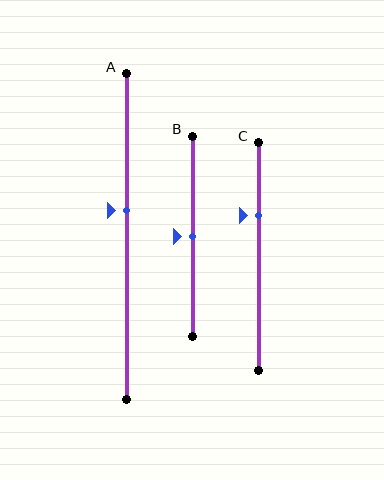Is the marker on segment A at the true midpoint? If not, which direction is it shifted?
No, the marker on segment A is shifted upward by about 8% of the segment length.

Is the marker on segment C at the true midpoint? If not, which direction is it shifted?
No, the marker on segment C is shifted upward by about 18% of the segment length.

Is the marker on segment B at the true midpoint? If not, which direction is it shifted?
Yes, the marker on segment B is at the true midpoint.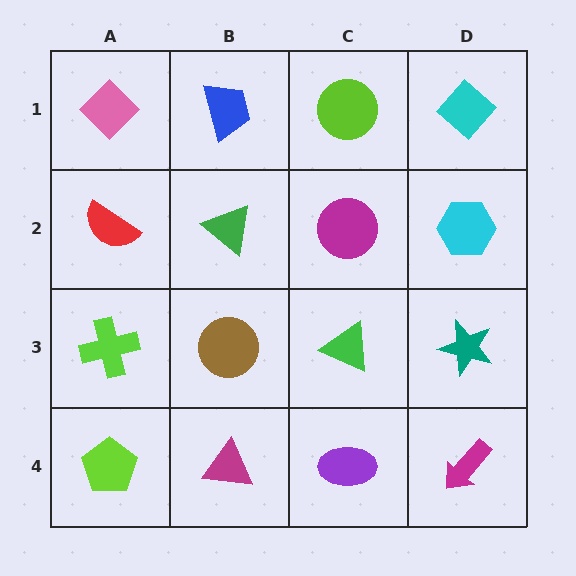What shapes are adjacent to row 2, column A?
A pink diamond (row 1, column A), a lime cross (row 3, column A), a green triangle (row 2, column B).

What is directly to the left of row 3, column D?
A green triangle.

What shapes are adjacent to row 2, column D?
A cyan diamond (row 1, column D), a teal star (row 3, column D), a magenta circle (row 2, column C).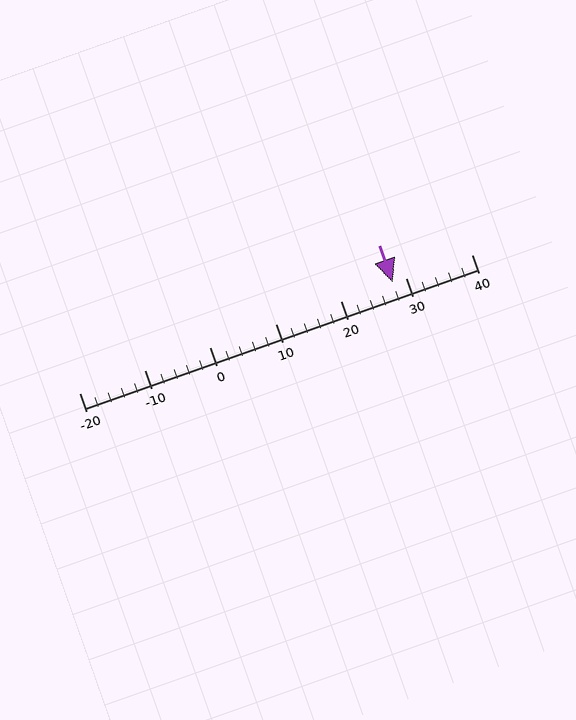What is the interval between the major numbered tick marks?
The major tick marks are spaced 10 units apart.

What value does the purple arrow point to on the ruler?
The purple arrow points to approximately 28.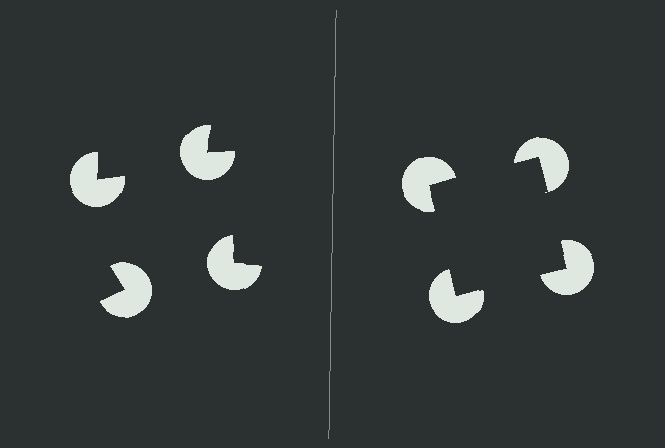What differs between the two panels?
The pac-man discs are positioned identically on both sides; only the wedge orientations differ. On the right they align to a square; on the left they are misaligned.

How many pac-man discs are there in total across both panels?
8 — 4 on each side.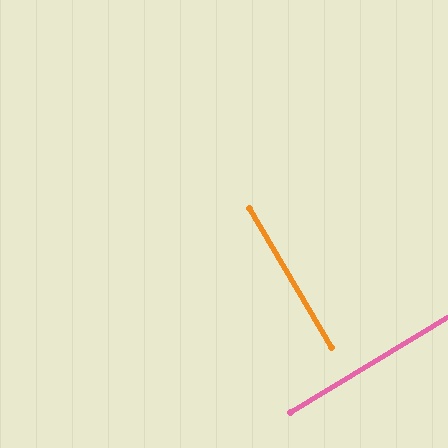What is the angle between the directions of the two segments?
Approximately 89 degrees.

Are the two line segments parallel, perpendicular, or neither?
Perpendicular — they meet at approximately 89°.